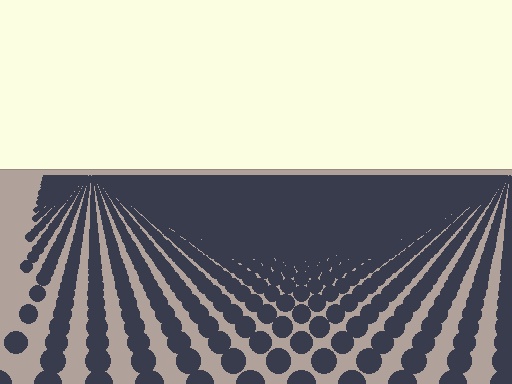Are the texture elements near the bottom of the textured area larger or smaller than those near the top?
Larger. Near the bottom, elements are closer to the viewer and appear at a bigger on-screen size.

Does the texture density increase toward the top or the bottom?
Density increases toward the top.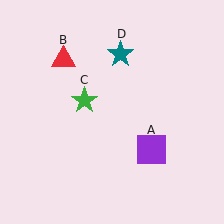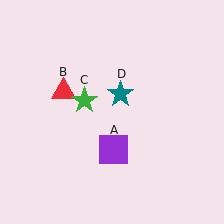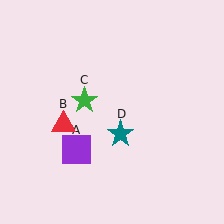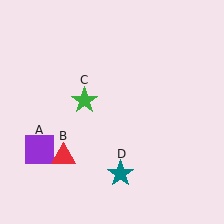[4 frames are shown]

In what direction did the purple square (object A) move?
The purple square (object A) moved left.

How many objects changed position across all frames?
3 objects changed position: purple square (object A), red triangle (object B), teal star (object D).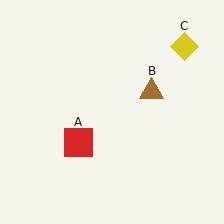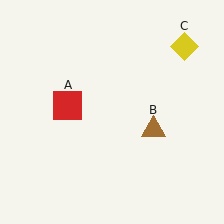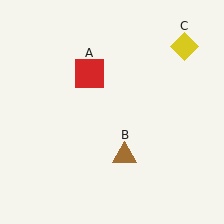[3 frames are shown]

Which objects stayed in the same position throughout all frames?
Yellow diamond (object C) remained stationary.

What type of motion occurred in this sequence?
The red square (object A), brown triangle (object B) rotated clockwise around the center of the scene.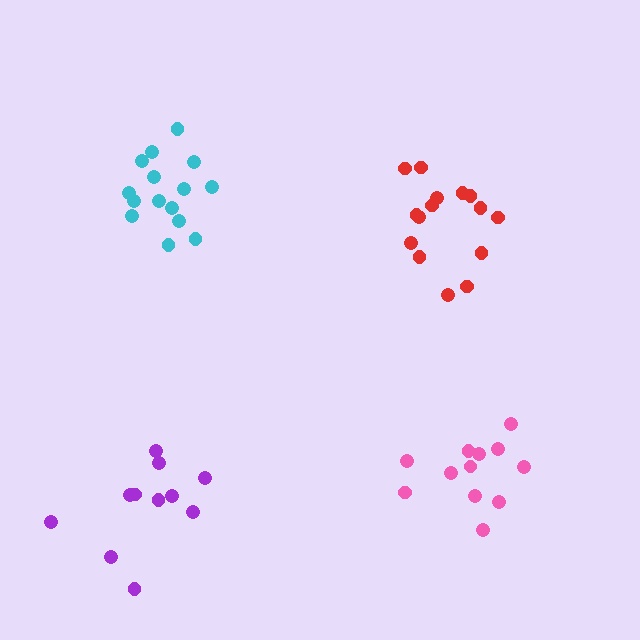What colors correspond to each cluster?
The clusters are colored: pink, purple, cyan, red.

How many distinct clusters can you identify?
There are 4 distinct clusters.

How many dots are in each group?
Group 1: 12 dots, Group 2: 11 dots, Group 3: 15 dots, Group 4: 15 dots (53 total).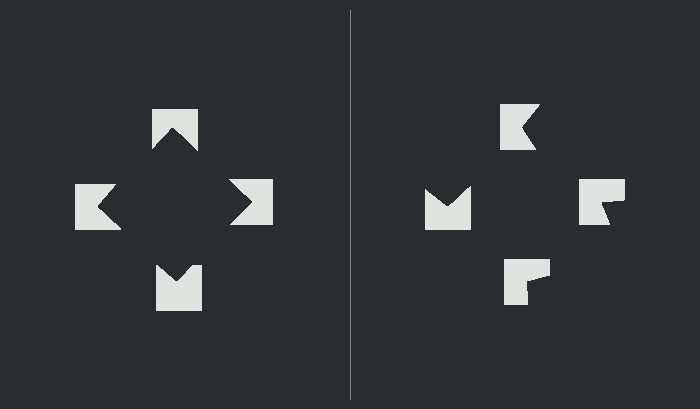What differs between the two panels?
The notched squares are positioned identically on both sides; only the wedge orientations differ. On the left they align to a square; on the right they are misaligned.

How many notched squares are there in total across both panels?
8 — 4 on each side.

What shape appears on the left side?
An illusory square.